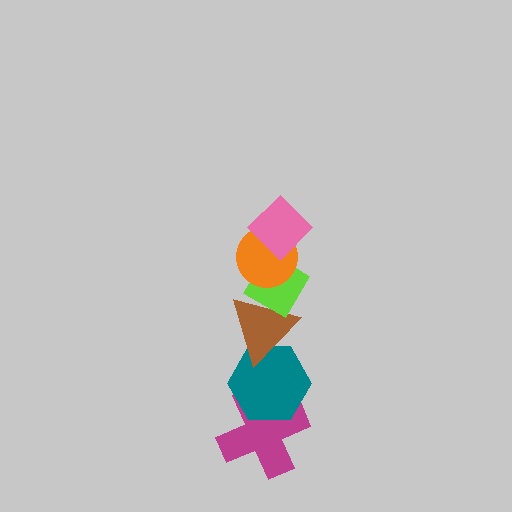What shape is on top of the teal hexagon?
The brown triangle is on top of the teal hexagon.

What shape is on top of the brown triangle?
The lime diamond is on top of the brown triangle.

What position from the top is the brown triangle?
The brown triangle is 4th from the top.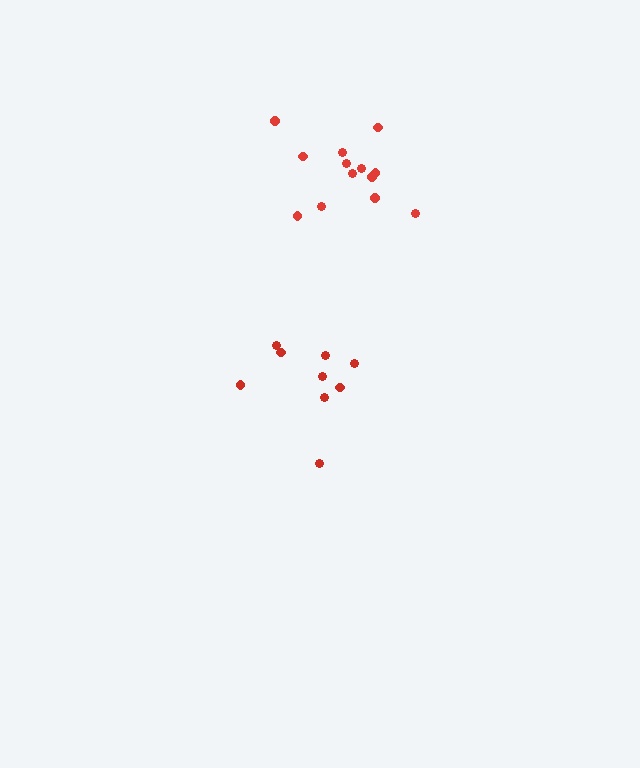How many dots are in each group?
Group 1: 9 dots, Group 2: 13 dots (22 total).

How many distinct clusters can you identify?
There are 2 distinct clusters.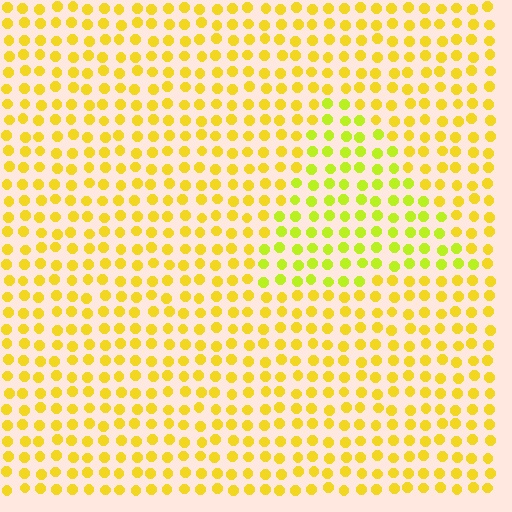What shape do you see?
I see a triangle.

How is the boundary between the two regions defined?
The boundary is defined purely by a slight shift in hue (about 25 degrees). Spacing, size, and orientation are identical on both sides.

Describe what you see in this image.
The image is filled with small yellow elements in a uniform arrangement. A triangle-shaped region is visible where the elements are tinted to a slightly different hue, forming a subtle color boundary.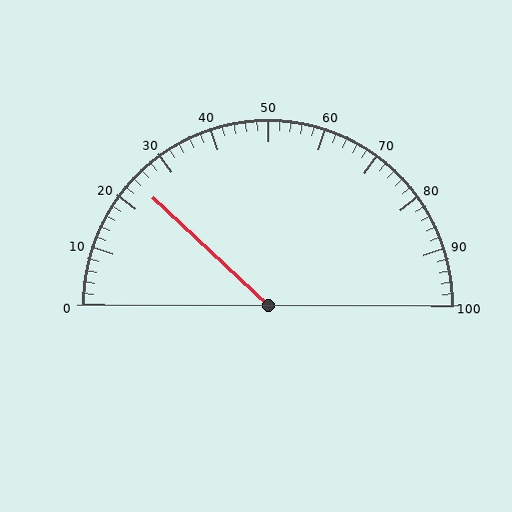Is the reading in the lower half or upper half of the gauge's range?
The reading is in the lower half of the range (0 to 100).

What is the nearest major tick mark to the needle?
The nearest major tick mark is 20.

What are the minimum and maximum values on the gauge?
The gauge ranges from 0 to 100.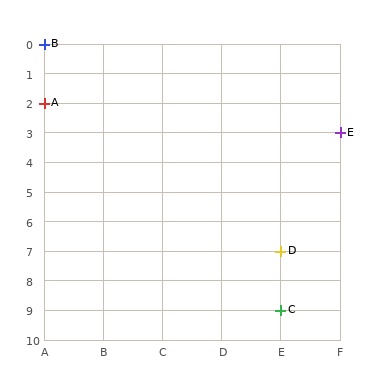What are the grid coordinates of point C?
Point C is at grid coordinates (E, 9).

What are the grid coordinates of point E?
Point E is at grid coordinates (F, 3).